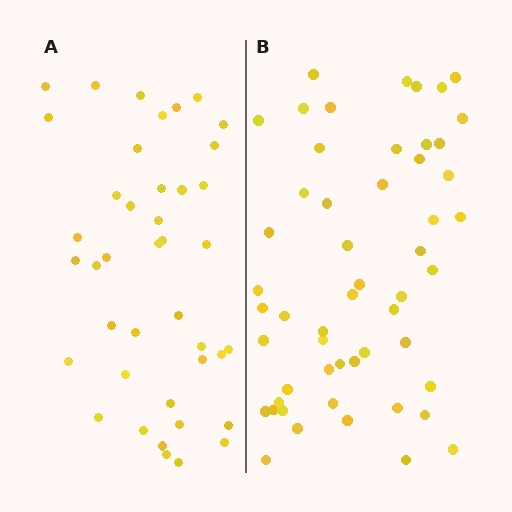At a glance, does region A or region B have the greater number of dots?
Region B (the right region) has more dots.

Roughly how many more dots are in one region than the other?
Region B has roughly 12 or so more dots than region A.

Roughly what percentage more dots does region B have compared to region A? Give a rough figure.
About 30% more.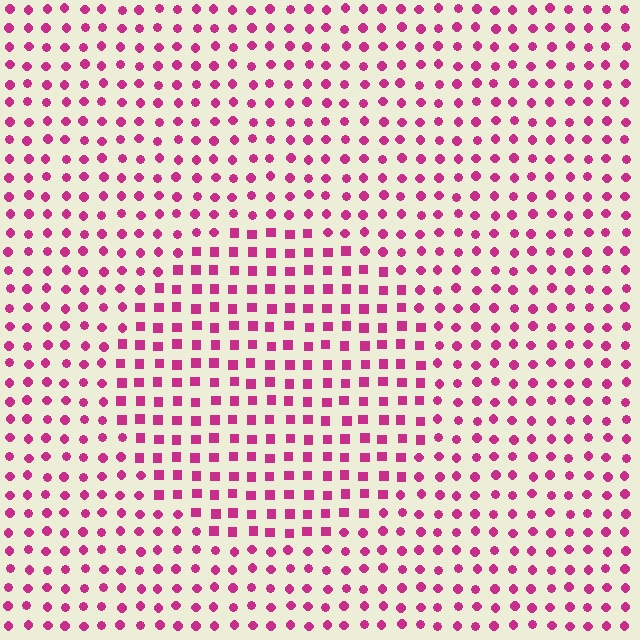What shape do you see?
I see a circle.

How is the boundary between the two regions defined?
The boundary is defined by a change in element shape: squares inside vs. circles outside. All elements share the same color and spacing.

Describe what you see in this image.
The image is filled with small magenta elements arranged in a uniform grid. A circle-shaped region contains squares, while the surrounding area contains circles. The boundary is defined purely by the change in element shape.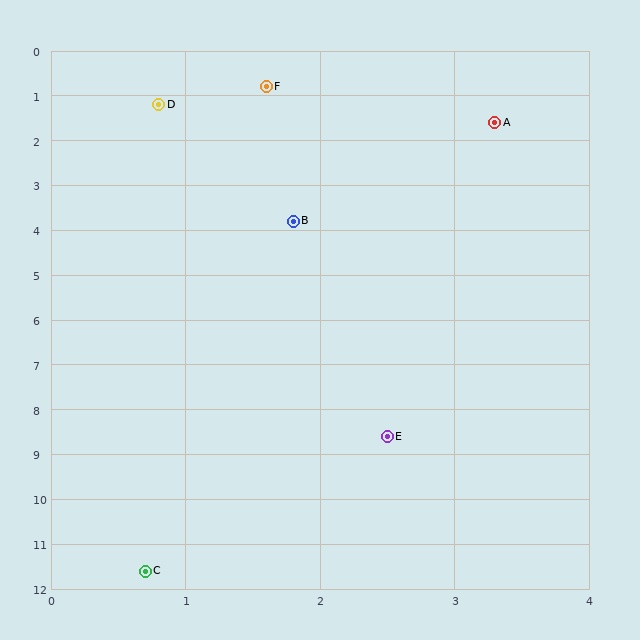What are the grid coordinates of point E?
Point E is at approximately (2.5, 8.6).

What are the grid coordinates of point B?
Point B is at approximately (1.8, 3.8).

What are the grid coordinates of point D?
Point D is at approximately (0.8, 1.2).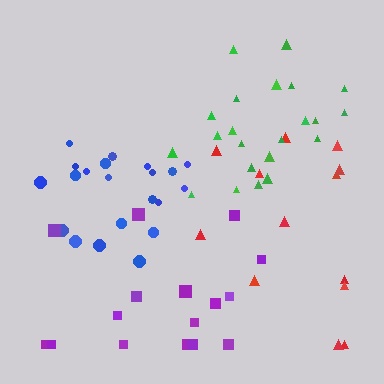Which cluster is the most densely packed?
Blue.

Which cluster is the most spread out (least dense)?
Red.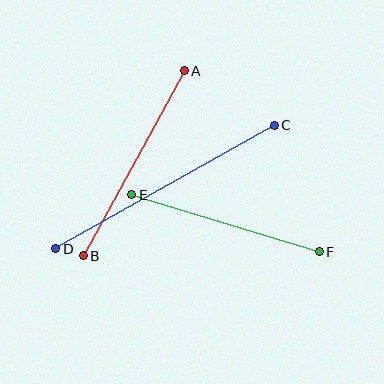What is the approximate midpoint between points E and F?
The midpoint is at approximately (226, 223) pixels.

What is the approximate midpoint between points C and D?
The midpoint is at approximately (165, 187) pixels.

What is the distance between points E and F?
The distance is approximately 196 pixels.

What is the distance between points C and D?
The distance is approximately 251 pixels.